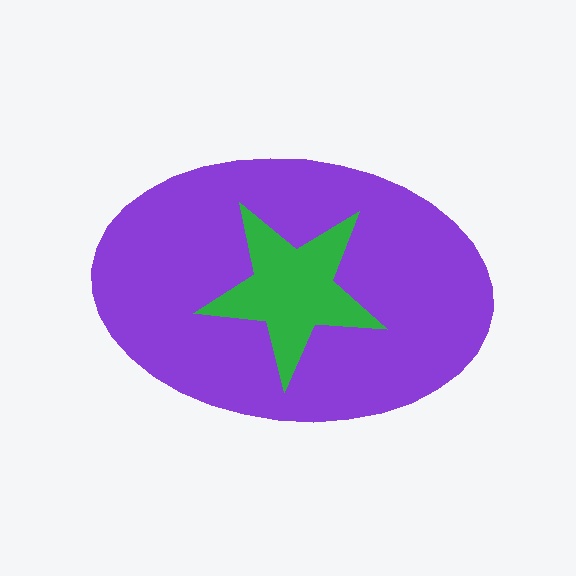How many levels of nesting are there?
2.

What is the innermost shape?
The green star.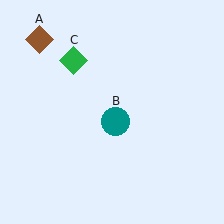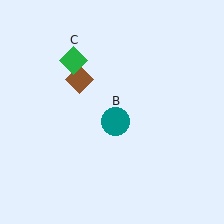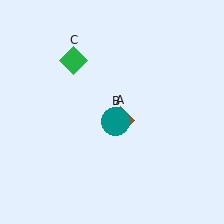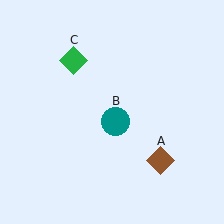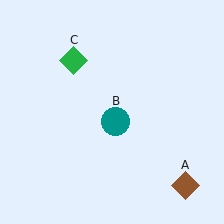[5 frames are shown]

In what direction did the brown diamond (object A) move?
The brown diamond (object A) moved down and to the right.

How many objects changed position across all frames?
1 object changed position: brown diamond (object A).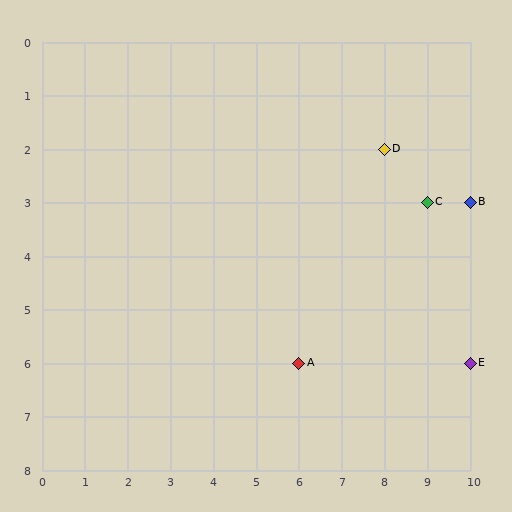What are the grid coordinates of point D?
Point D is at grid coordinates (8, 2).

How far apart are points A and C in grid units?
Points A and C are 3 columns and 3 rows apart (about 4.2 grid units diagonally).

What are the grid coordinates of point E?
Point E is at grid coordinates (10, 6).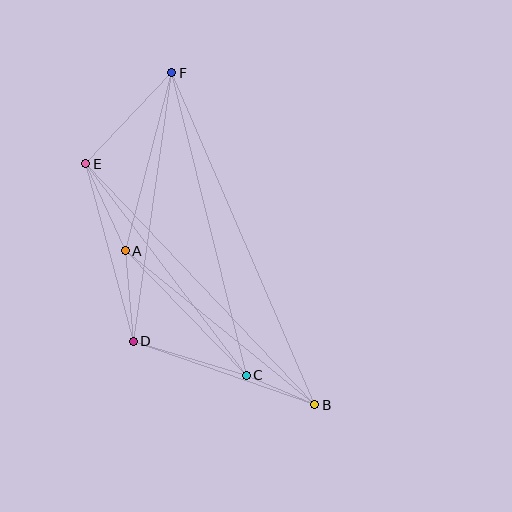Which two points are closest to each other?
Points B and C are closest to each other.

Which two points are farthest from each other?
Points B and F are farthest from each other.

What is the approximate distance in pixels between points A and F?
The distance between A and F is approximately 184 pixels.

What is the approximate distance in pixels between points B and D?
The distance between B and D is approximately 192 pixels.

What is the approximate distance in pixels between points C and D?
The distance between C and D is approximately 118 pixels.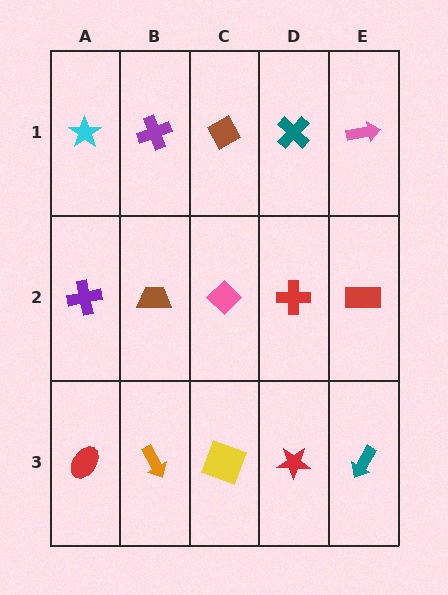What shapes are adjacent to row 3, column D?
A red cross (row 2, column D), a yellow square (row 3, column C), a teal arrow (row 3, column E).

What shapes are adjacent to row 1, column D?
A red cross (row 2, column D), a brown diamond (row 1, column C), a pink arrow (row 1, column E).